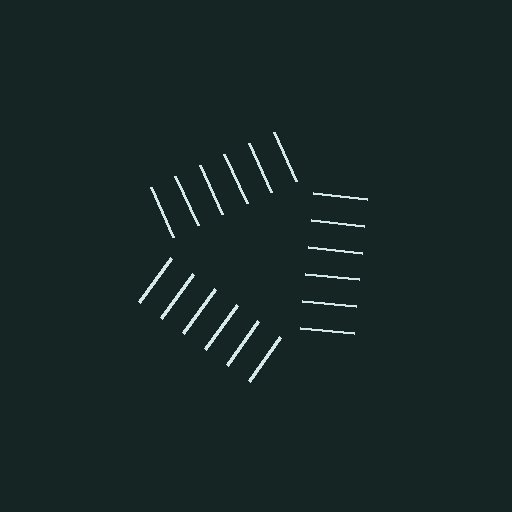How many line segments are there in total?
18 — 6 along each of the 3 edges.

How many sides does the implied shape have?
3 sides — the line-ends trace a triangle.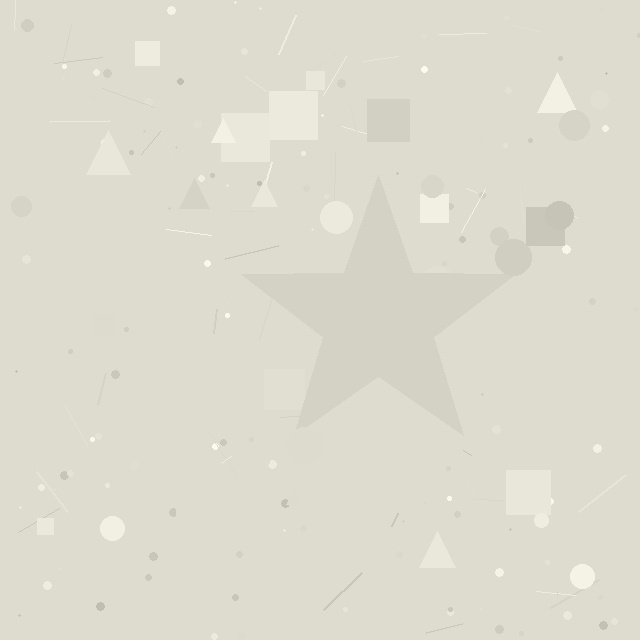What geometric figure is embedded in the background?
A star is embedded in the background.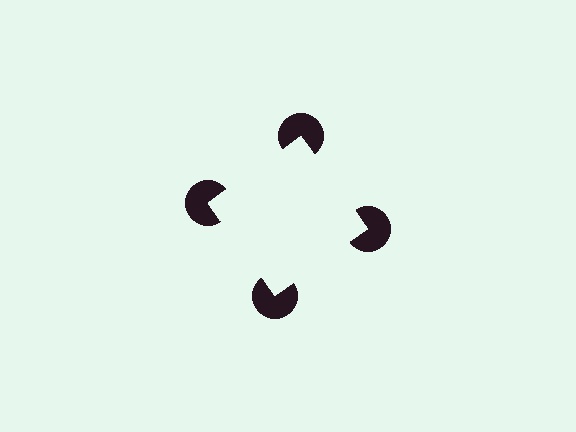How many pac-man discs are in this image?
There are 4 — one at each vertex of the illusory square.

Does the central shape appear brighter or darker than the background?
It typically appears slightly brighter than the background, even though no actual brightness change is drawn.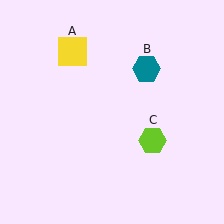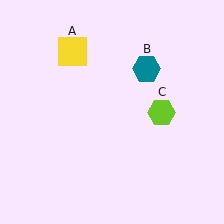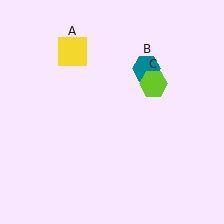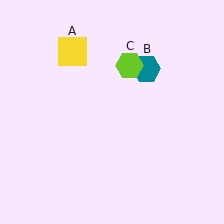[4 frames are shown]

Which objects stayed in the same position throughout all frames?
Yellow square (object A) and teal hexagon (object B) remained stationary.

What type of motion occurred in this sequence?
The lime hexagon (object C) rotated counterclockwise around the center of the scene.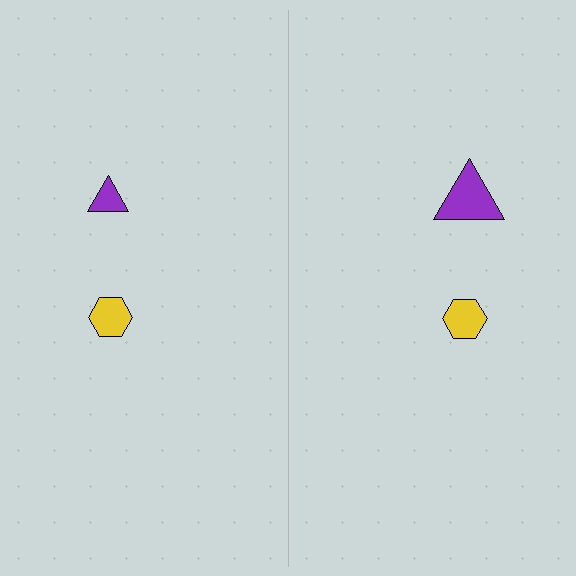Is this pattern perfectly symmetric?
No, the pattern is not perfectly symmetric. The purple triangle on the right side has a different size than its mirror counterpart.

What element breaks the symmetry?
The purple triangle on the right side has a different size than its mirror counterpart.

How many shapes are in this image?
There are 4 shapes in this image.